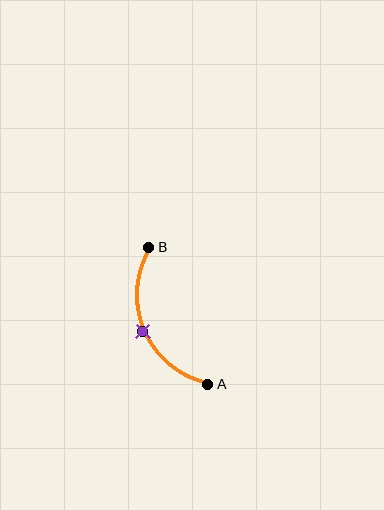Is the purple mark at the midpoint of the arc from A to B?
Yes. The purple mark lies on the arc at equal arc-length from both A and B — it is the arc midpoint.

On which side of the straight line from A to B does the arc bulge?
The arc bulges to the left of the straight line connecting A and B.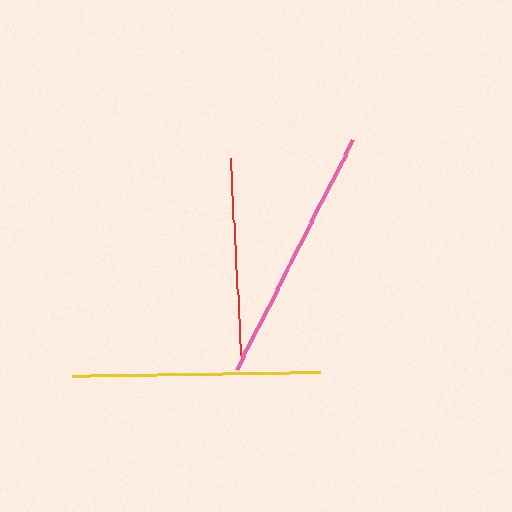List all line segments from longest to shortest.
From longest to shortest: pink, yellow, red.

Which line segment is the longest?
The pink line is the longest at approximately 258 pixels.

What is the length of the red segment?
The red segment is approximately 199 pixels long.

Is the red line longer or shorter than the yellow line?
The yellow line is longer than the red line.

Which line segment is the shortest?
The red line is the shortest at approximately 199 pixels.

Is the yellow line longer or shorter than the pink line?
The pink line is longer than the yellow line.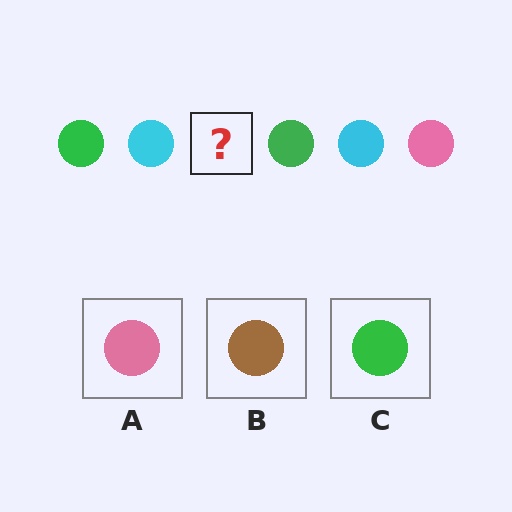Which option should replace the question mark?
Option A.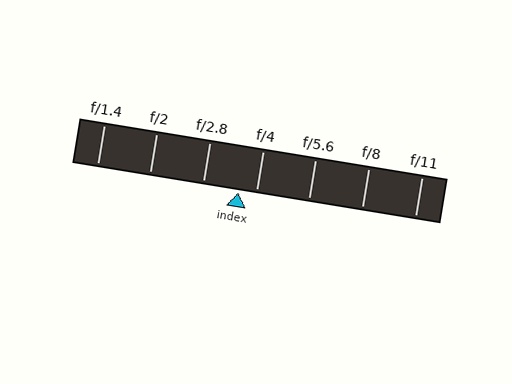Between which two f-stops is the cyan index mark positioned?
The index mark is between f/2.8 and f/4.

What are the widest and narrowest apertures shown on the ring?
The widest aperture shown is f/1.4 and the narrowest is f/11.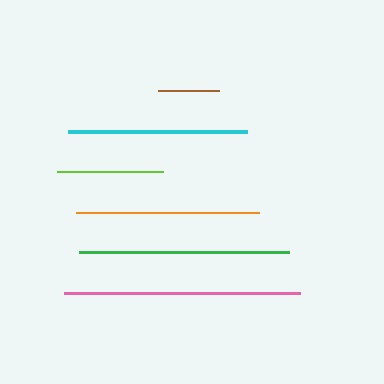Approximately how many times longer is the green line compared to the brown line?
The green line is approximately 3.4 times the length of the brown line.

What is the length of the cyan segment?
The cyan segment is approximately 179 pixels long.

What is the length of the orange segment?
The orange segment is approximately 182 pixels long.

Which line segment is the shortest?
The brown line is the shortest at approximately 61 pixels.